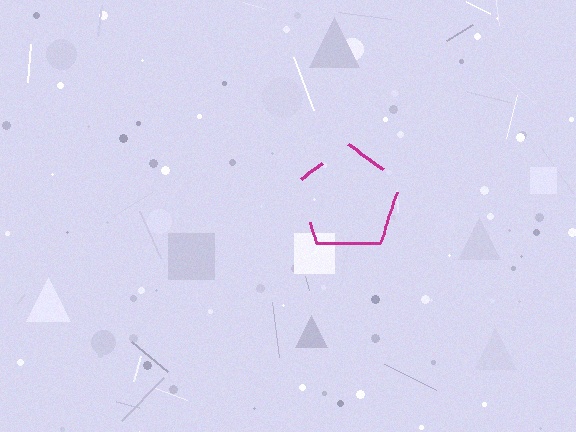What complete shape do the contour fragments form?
The contour fragments form a pentagon.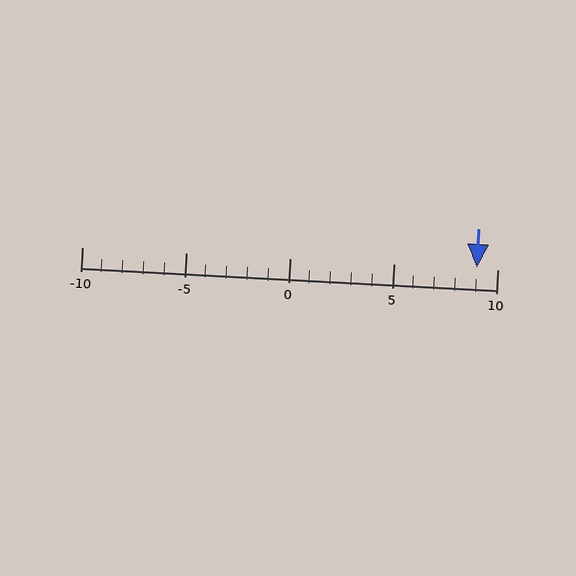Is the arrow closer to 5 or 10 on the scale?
The arrow is closer to 10.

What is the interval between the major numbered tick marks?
The major tick marks are spaced 5 units apart.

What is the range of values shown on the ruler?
The ruler shows values from -10 to 10.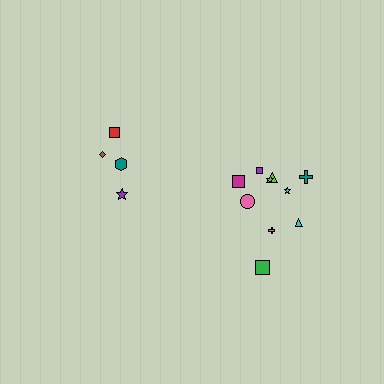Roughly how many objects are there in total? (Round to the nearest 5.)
Roughly 15 objects in total.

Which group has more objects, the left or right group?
The right group.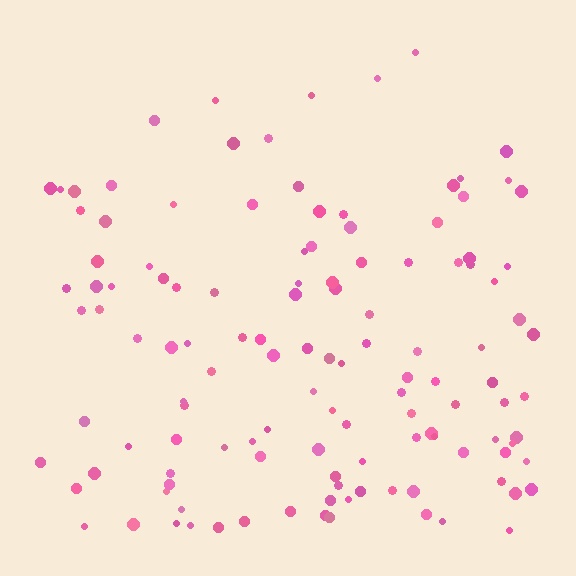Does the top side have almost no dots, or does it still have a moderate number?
Still a moderate number, just noticeably fewer than the bottom.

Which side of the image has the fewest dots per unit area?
The top.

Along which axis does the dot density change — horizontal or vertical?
Vertical.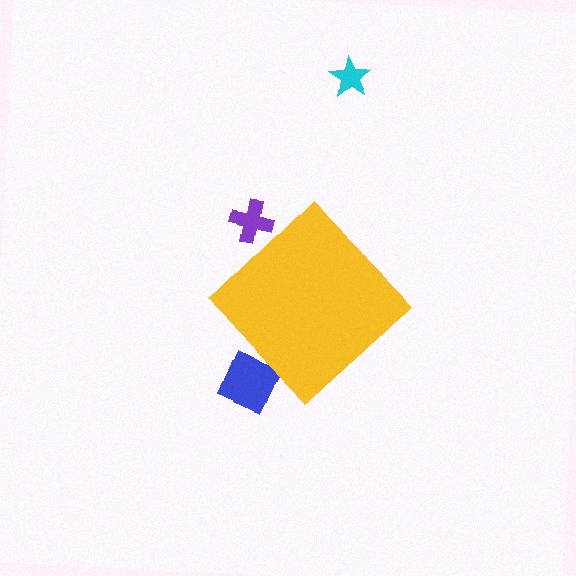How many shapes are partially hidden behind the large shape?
2 shapes are partially hidden.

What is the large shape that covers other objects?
A yellow diamond.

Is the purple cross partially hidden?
Yes, the purple cross is partially hidden behind the yellow diamond.